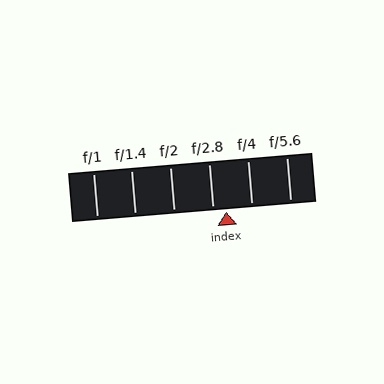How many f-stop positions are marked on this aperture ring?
There are 6 f-stop positions marked.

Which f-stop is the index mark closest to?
The index mark is closest to f/2.8.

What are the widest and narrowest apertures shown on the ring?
The widest aperture shown is f/1 and the narrowest is f/5.6.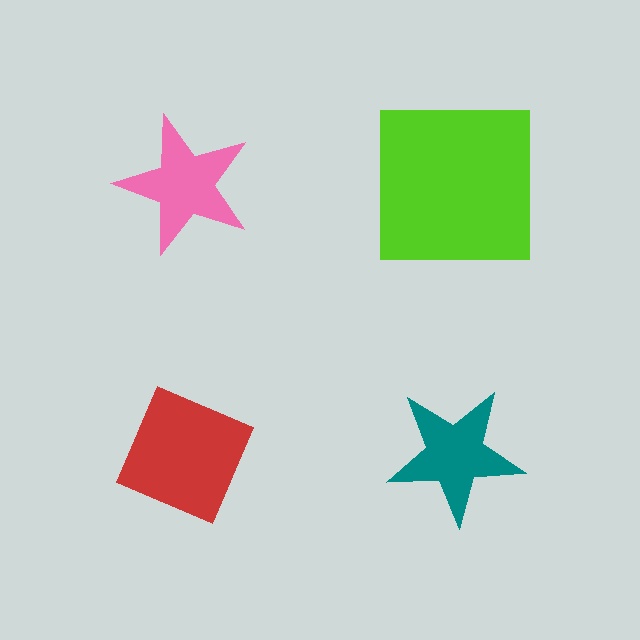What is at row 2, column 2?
A teal star.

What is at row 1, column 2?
A lime square.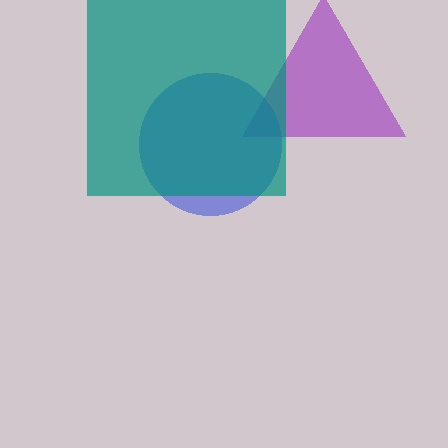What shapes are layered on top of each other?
The layered shapes are: a purple triangle, a blue circle, a teal square.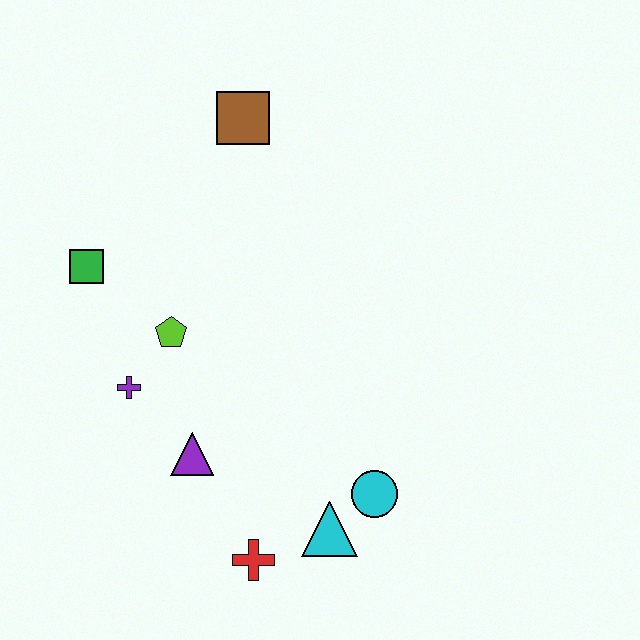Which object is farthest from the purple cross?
The brown square is farthest from the purple cross.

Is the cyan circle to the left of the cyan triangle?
No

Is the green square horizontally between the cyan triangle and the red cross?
No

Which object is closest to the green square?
The lime pentagon is closest to the green square.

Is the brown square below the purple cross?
No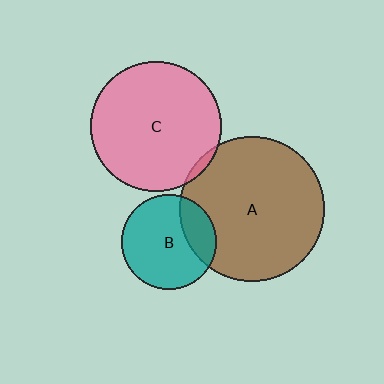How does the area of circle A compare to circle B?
Approximately 2.3 times.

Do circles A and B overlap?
Yes.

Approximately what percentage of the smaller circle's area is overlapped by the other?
Approximately 25%.